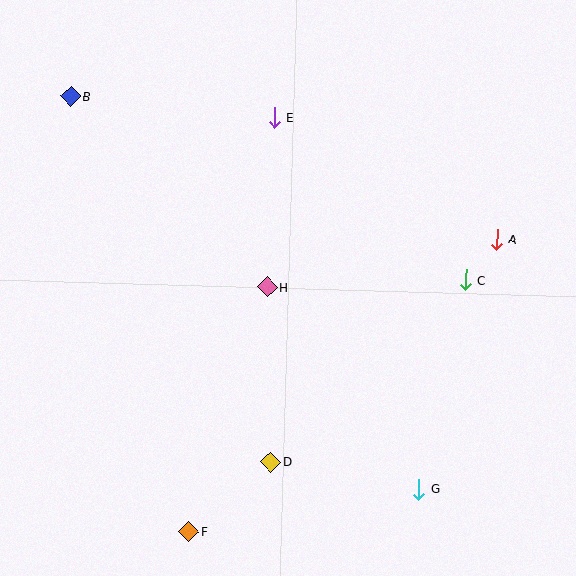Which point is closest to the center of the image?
Point H at (267, 287) is closest to the center.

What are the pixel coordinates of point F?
Point F is at (189, 532).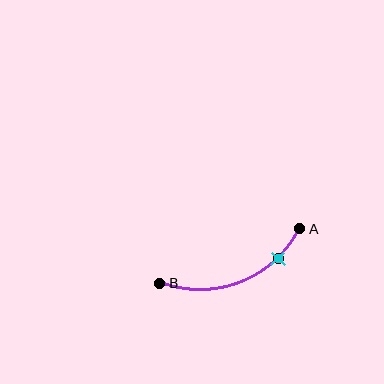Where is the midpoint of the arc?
The arc midpoint is the point on the curve farthest from the straight line joining A and B. It sits below that line.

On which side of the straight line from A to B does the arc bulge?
The arc bulges below the straight line connecting A and B.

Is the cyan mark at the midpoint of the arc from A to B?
No. The cyan mark lies on the arc but is closer to endpoint A. The arc midpoint would be at the point on the curve equidistant along the arc from both A and B.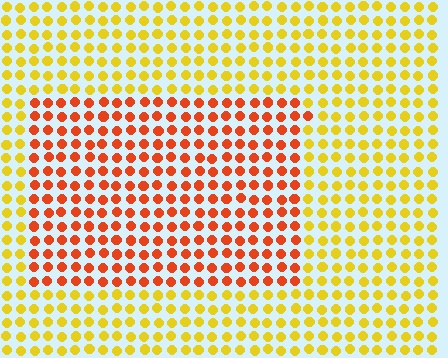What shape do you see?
I see a rectangle.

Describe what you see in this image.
The image is filled with small yellow elements in a uniform arrangement. A rectangle-shaped region is visible where the elements are tinted to a slightly different hue, forming a subtle color boundary.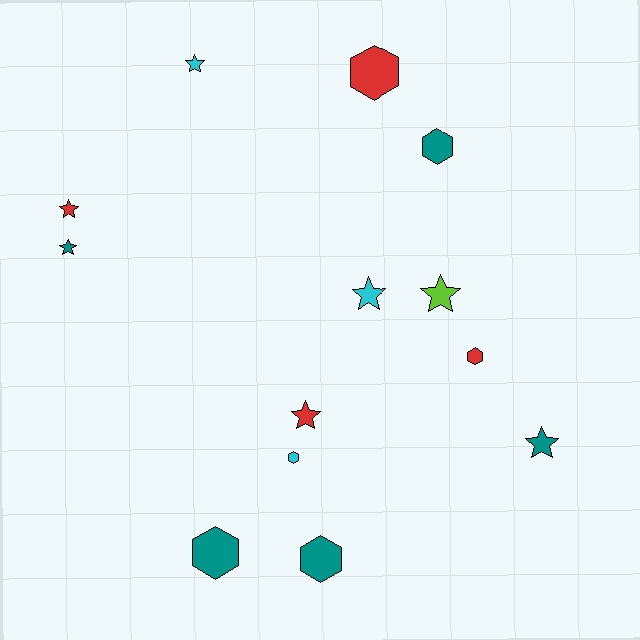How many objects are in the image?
There are 13 objects.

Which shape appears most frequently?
Star, with 7 objects.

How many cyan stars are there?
There are 2 cyan stars.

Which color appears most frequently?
Teal, with 5 objects.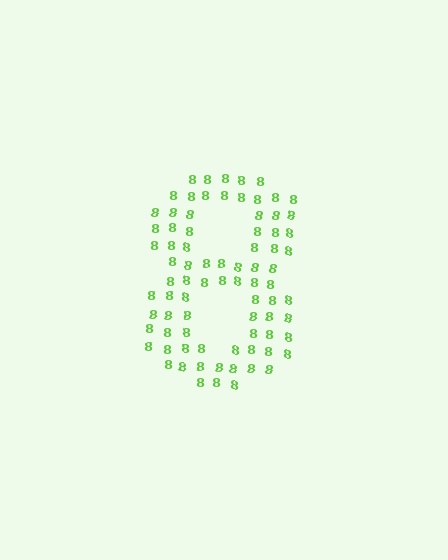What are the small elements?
The small elements are digit 8's.